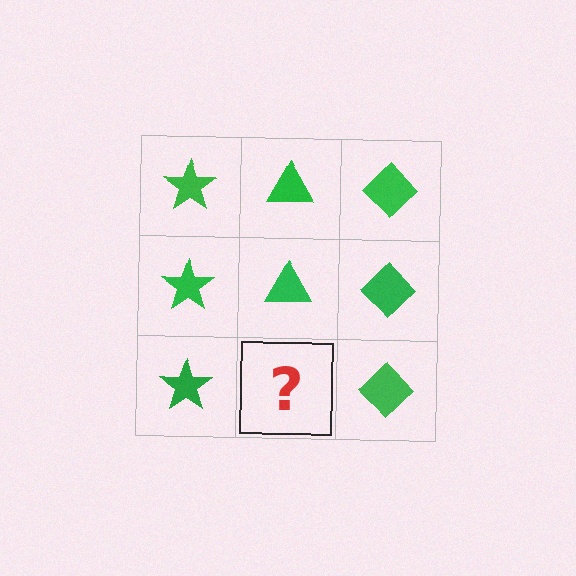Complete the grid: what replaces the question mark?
The question mark should be replaced with a green triangle.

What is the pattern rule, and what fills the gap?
The rule is that each column has a consistent shape. The gap should be filled with a green triangle.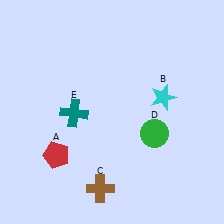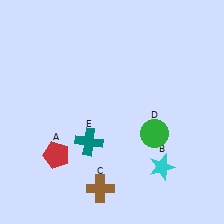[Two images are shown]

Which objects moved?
The objects that moved are: the cyan star (B), the teal cross (E).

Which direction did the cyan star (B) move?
The cyan star (B) moved down.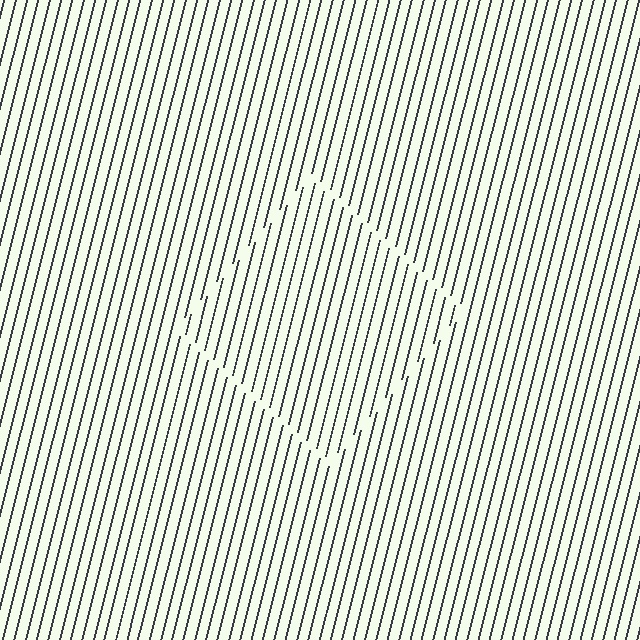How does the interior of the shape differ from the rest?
The interior of the shape contains the same grating, shifted by half a period — the contour is defined by the phase discontinuity where line-ends from the inner and outer gratings abut.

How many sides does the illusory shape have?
4 sides — the line-ends trace a square.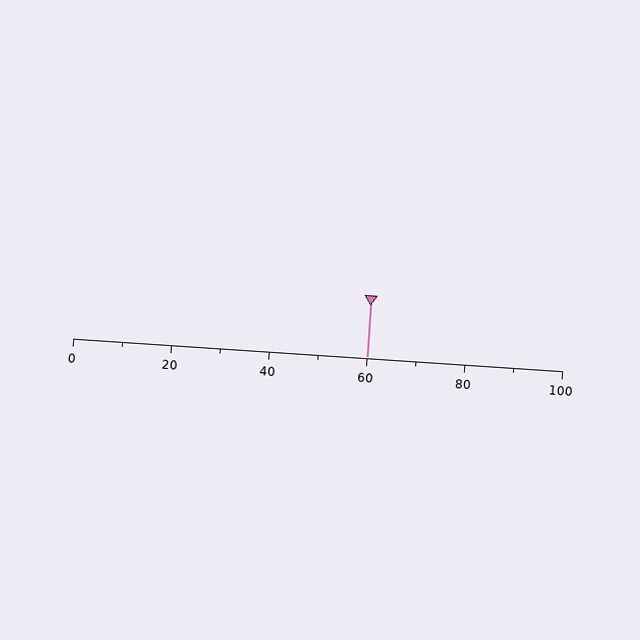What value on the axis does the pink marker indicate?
The marker indicates approximately 60.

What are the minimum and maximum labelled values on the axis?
The axis runs from 0 to 100.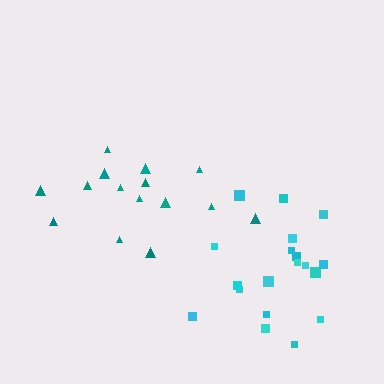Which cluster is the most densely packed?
Cyan.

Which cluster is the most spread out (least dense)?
Teal.